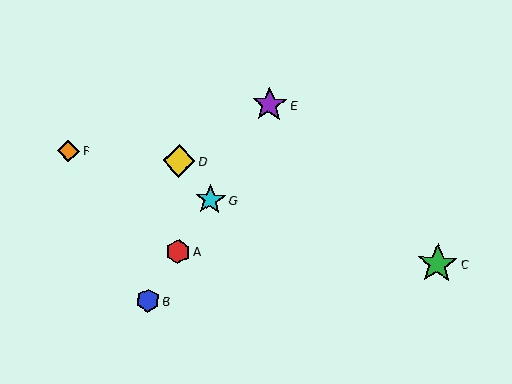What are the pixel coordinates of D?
Object D is at (179, 161).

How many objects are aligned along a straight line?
4 objects (A, B, E, G) are aligned along a straight line.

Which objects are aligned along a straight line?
Objects A, B, E, G are aligned along a straight line.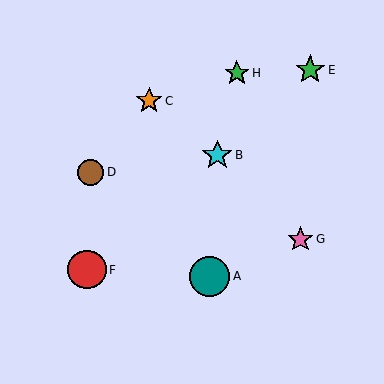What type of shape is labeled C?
Shape C is an orange star.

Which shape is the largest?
The teal circle (labeled A) is the largest.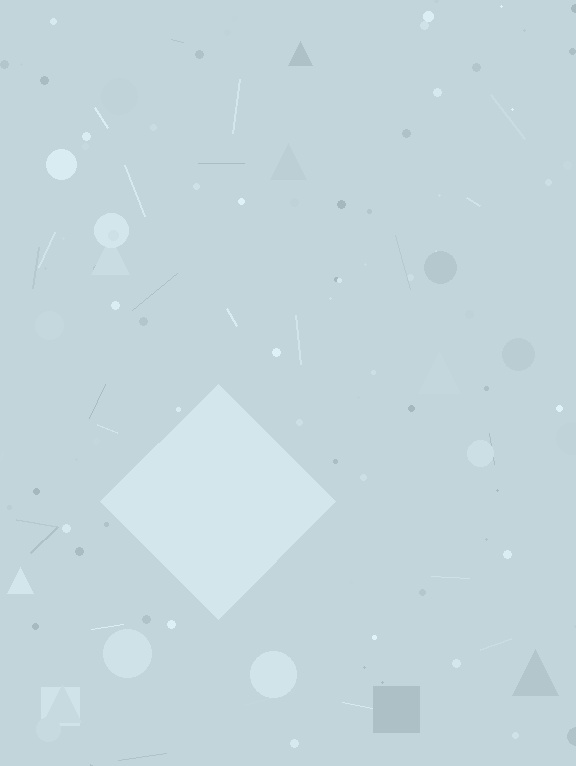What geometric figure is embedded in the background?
A diamond is embedded in the background.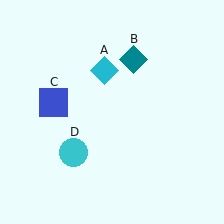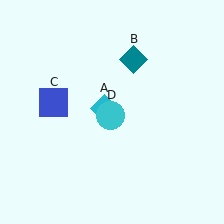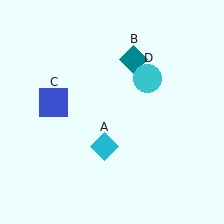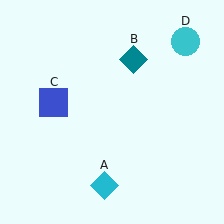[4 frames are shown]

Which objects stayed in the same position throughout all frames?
Teal diamond (object B) and blue square (object C) remained stationary.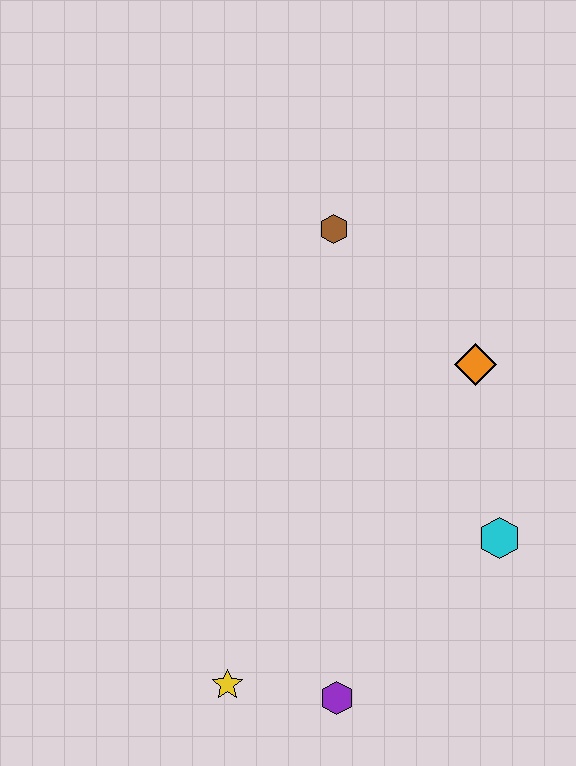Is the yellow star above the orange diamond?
No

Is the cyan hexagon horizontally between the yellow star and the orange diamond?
No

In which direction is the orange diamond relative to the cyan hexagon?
The orange diamond is above the cyan hexagon.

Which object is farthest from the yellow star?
The brown hexagon is farthest from the yellow star.